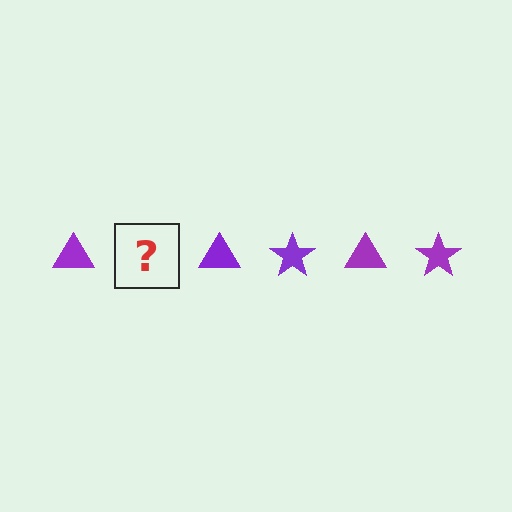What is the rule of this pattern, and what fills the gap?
The rule is that the pattern cycles through triangle, star shapes in purple. The gap should be filled with a purple star.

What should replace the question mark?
The question mark should be replaced with a purple star.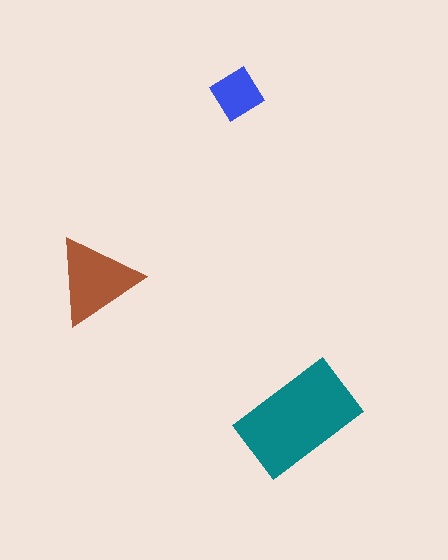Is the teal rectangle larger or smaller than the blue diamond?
Larger.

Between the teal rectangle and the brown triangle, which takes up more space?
The teal rectangle.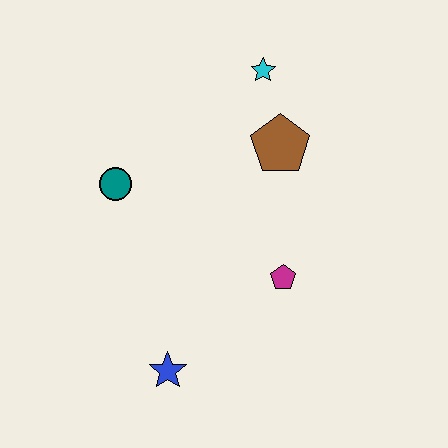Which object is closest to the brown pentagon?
The cyan star is closest to the brown pentagon.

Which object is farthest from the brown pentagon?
The blue star is farthest from the brown pentagon.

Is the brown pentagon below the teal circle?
No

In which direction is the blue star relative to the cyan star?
The blue star is below the cyan star.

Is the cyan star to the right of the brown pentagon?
No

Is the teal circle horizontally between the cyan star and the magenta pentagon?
No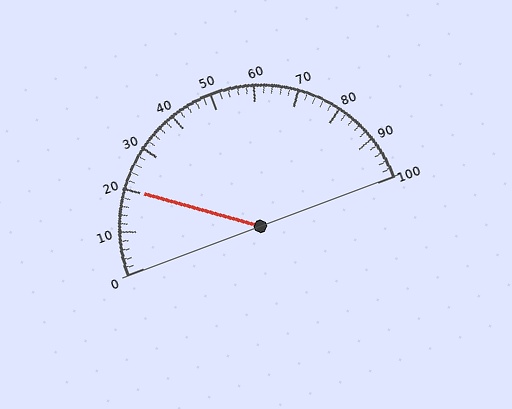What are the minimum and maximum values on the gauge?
The gauge ranges from 0 to 100.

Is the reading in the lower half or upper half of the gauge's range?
The reading is in the lower half of the range (0 to 100).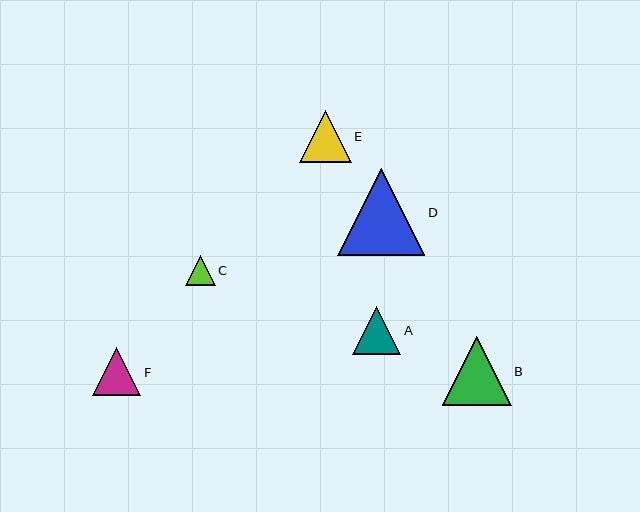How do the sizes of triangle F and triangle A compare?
Triangle F and triangle A are approximately the same size.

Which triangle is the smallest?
Triangle C is the smallest with a size of approximately 30 pixels.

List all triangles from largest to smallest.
From largest to smallest: D, B, E, F, A, C.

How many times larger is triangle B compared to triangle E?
Triangle B is approximately 1.3 times the size of triangle E.